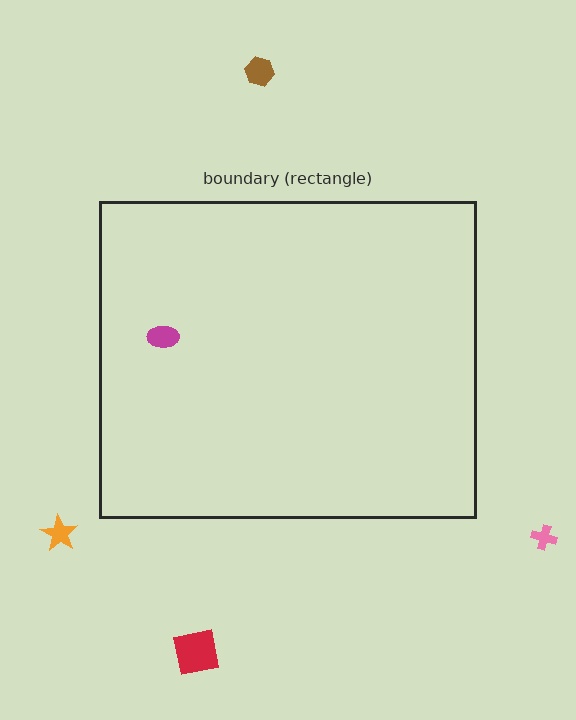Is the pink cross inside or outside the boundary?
Outside.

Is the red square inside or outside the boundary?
Outside.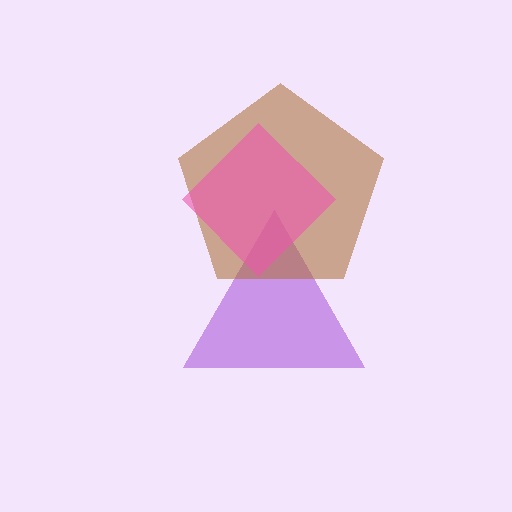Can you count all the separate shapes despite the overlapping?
Yes, there are 3 separate shapes.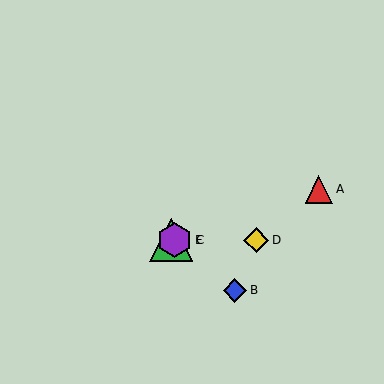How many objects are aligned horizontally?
3 objects (C, D, E) are aligned horizontally.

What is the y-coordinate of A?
Object A is at y≈189.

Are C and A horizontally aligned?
No, C is at y≈240 and A is at y≈189.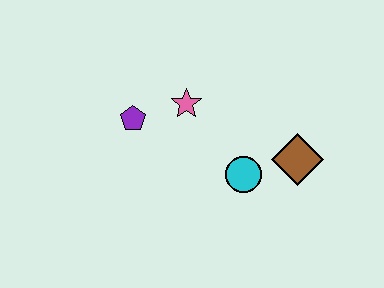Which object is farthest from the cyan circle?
The purple pentagon is farthest from the cyan circle.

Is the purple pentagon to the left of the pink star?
Yes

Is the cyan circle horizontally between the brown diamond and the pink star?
Yes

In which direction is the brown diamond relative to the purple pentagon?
The brown diamond is to the right of the purple pentagon.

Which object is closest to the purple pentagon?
The pink star is closest to the purple pentagon.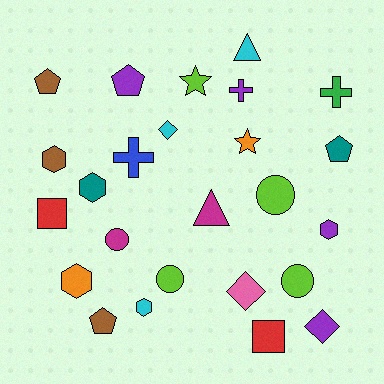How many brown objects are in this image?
There are 3 brown objects.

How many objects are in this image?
There are 25 objects.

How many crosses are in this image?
There are 3 crosses.